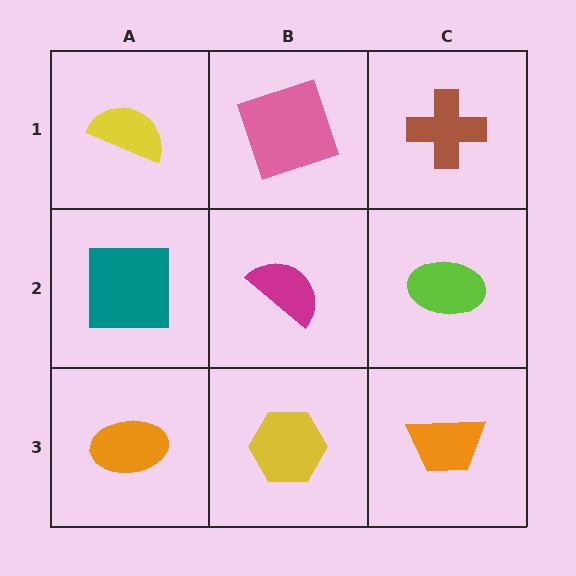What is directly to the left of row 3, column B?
An orange ellipse.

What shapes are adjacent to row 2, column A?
A yellow semicircle (row 1, column A), an orange ellipse (row 3, column A), a magenta semicircle (row 2, column B).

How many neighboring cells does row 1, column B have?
3.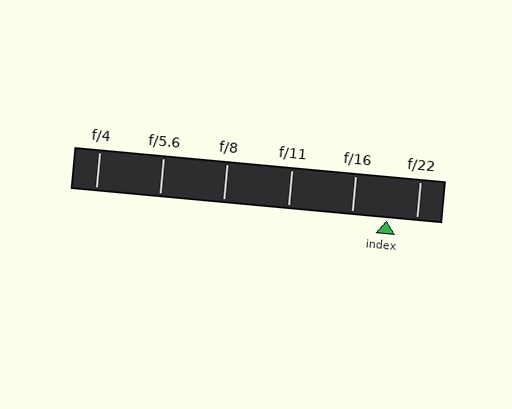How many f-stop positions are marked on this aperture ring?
There are 6 f-stop positions marked.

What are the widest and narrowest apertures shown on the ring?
The widest aperture shown is f/4 and the narrowest is f/22.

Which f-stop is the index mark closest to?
The index mark is closest to f/22.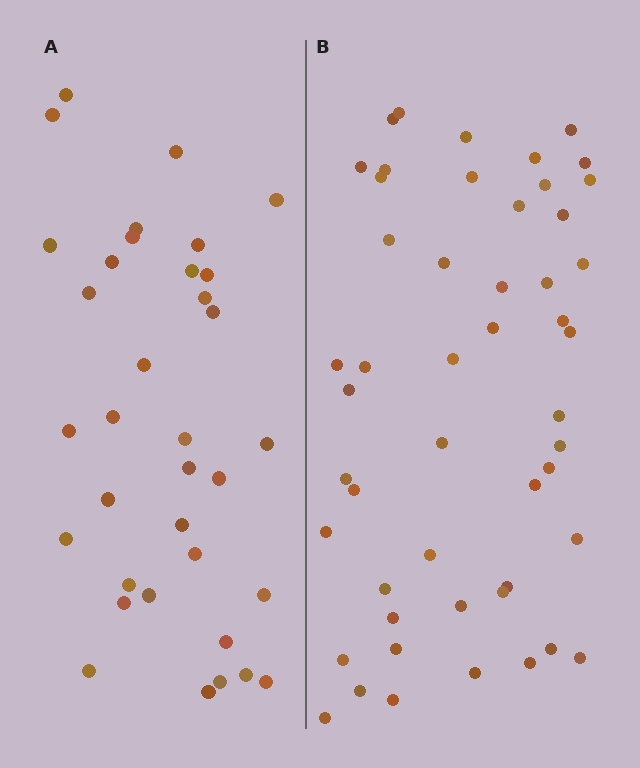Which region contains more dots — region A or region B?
Region B (the right region) has more dots.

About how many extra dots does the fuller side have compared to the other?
Region B has approximately 15 more dots than region A.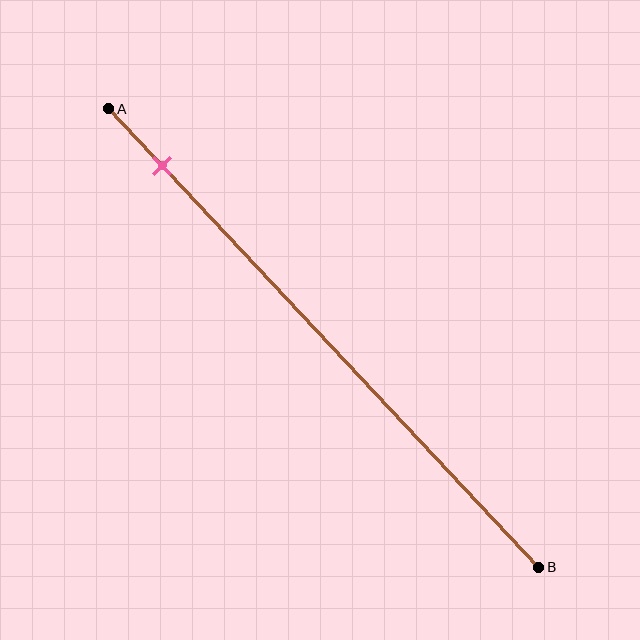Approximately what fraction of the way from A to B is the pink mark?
The pink mark is approximately 10% of the way from A to B.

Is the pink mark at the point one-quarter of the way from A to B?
No, the mark is at about 10% from A, not at the 25% one-quarter point.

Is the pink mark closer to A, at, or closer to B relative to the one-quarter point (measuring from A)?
The pink mark is closer to point A than the one-quarter point of segment AB.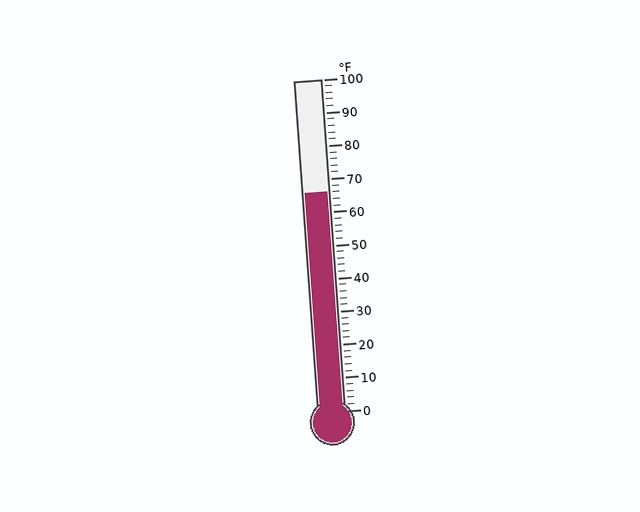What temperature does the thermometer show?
The thermometer shows approximately 66°F.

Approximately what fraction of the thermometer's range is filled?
The thermometer is filled to approximately 65% of its range.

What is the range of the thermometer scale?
The thermometer scale ranges from 0°F to 100°F.